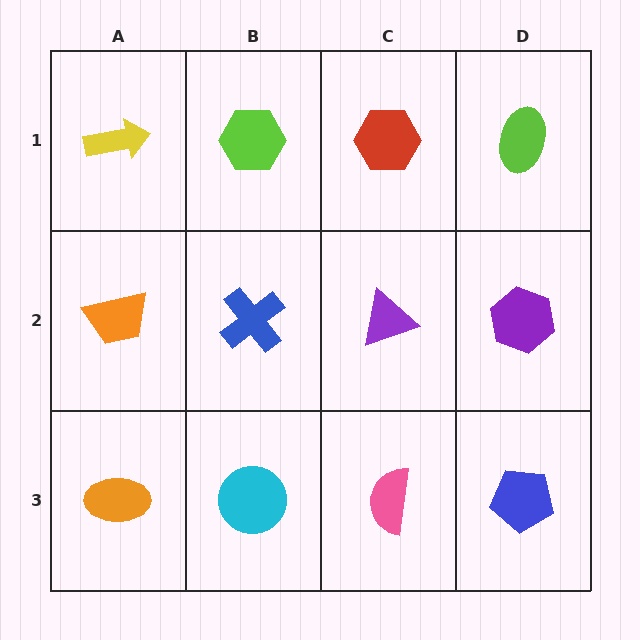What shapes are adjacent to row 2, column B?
A lime hexagon (row 1, column B), a cyan circle (row 3, column B), an orange trapezoid (row 2, column A), a purple triangle (row 2, column C).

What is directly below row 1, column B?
A blue cross.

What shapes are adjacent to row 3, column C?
A purple triangle (row 2, column C), a cyan circle (row 3, column B), a blue pentagon (row 3, column D).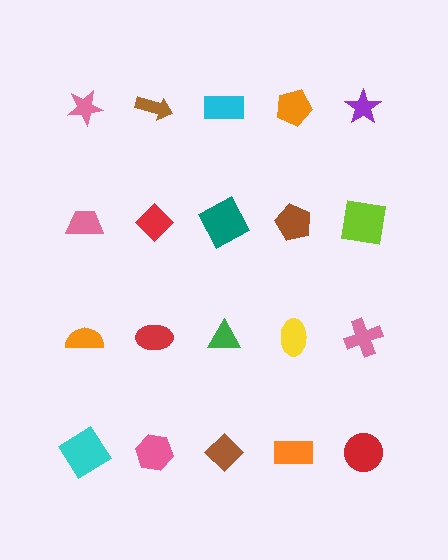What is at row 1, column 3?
A cyan rectangle.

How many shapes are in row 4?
5 shapes.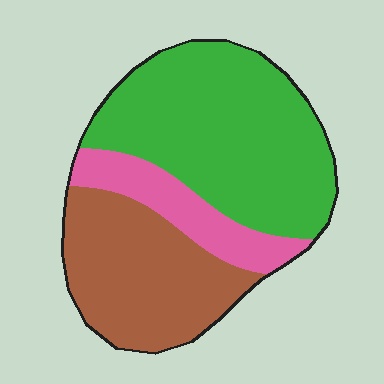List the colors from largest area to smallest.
From largest to smallest: green, brown, pink.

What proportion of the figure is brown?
Brown takes up about one third (1/3) of the figure.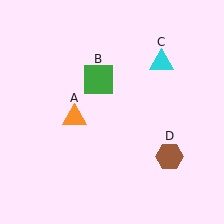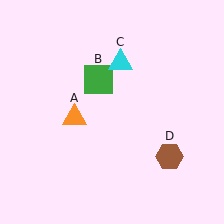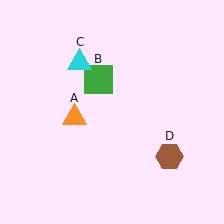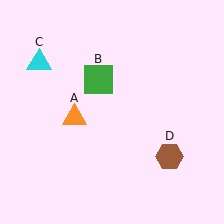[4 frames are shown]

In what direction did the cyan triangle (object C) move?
The cyan triangle (object C) moved left.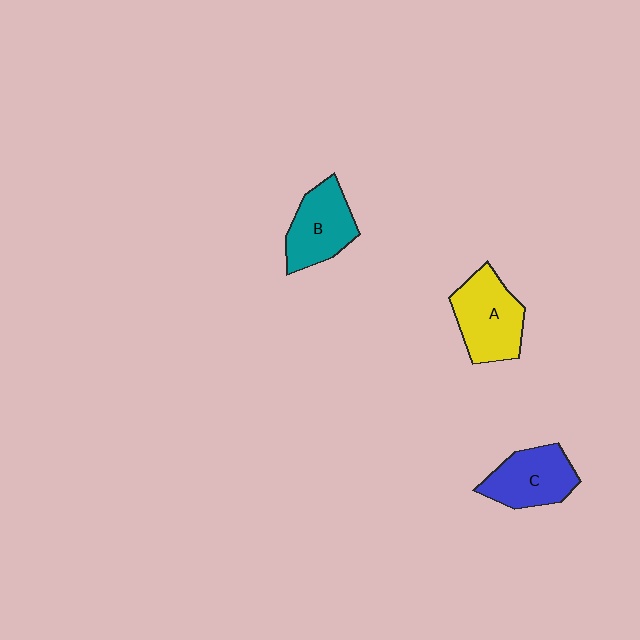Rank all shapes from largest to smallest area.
From largest to smallest: A (yellow), C (blue), B (teal).